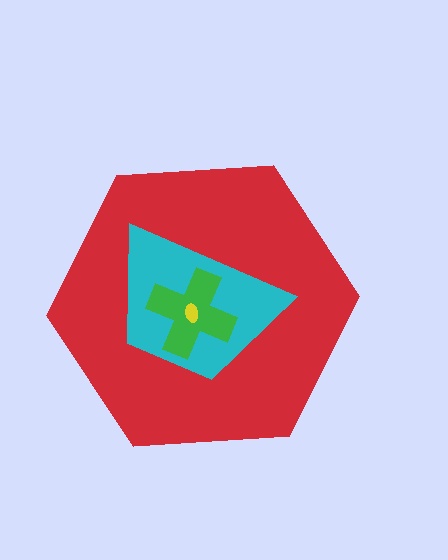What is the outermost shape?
The red hexagon.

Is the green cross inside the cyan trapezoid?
Yes.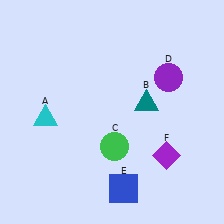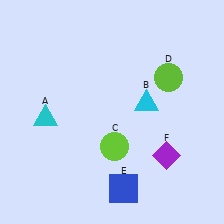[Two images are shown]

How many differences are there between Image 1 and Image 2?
There are 3 differences between the two images.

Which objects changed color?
B changed from teal to cyan. C changed from green to lime. D changed from purple to lime.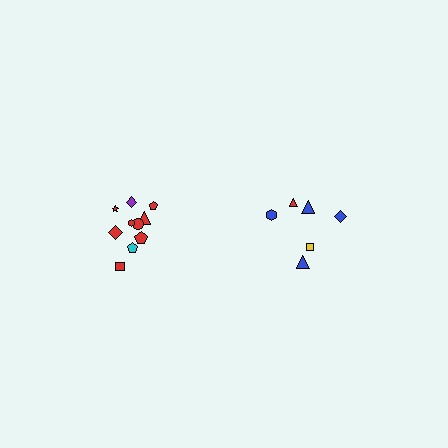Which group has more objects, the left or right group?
The left group.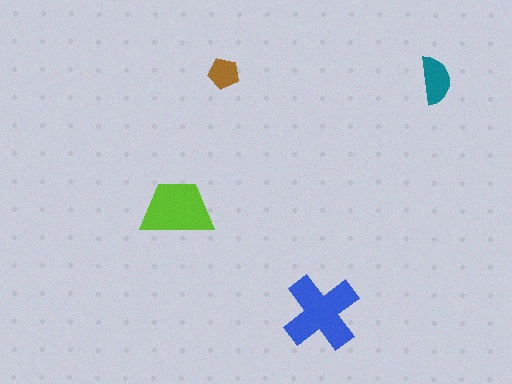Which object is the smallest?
The brown pentagon.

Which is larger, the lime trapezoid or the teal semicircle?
The lime trapezoid.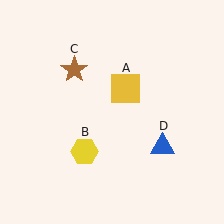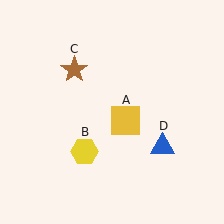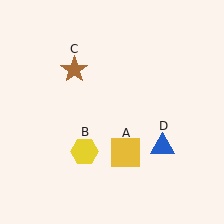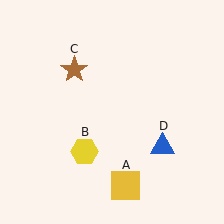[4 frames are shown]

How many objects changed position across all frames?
1 object changed position: yellow square (object A).